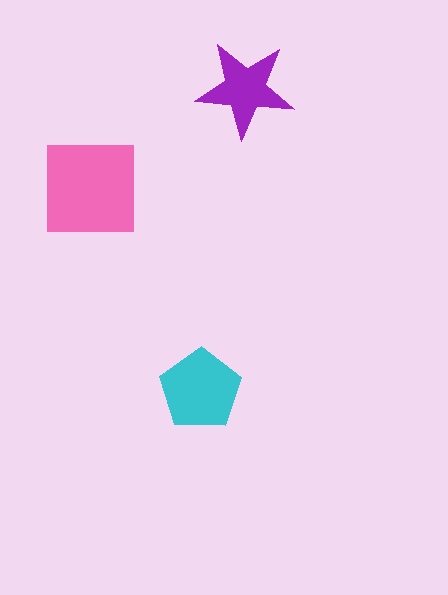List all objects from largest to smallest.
The pink square, the cyan pentagon, the purple star.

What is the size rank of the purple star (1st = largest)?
3rd.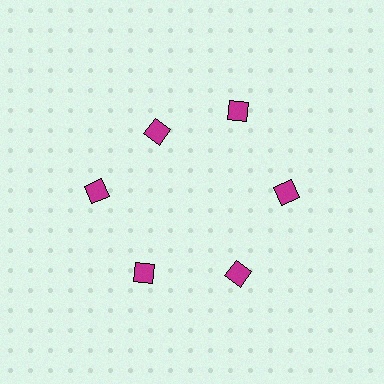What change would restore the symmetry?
The symmetry would be restored by moving it outward, back onto the ring so that all 6 squares sit at equal angles and equal distance from the center.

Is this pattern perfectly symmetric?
No. The 6 magenta squares are arranged in a ring, but one element near the 11 o'clock position is pulled inward toward the center, breaking the 6-fold rotational symmetry.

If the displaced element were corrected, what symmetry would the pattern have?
It would have 6-fold rotational symmetry — the pattern would map onto itself every 60 degrees.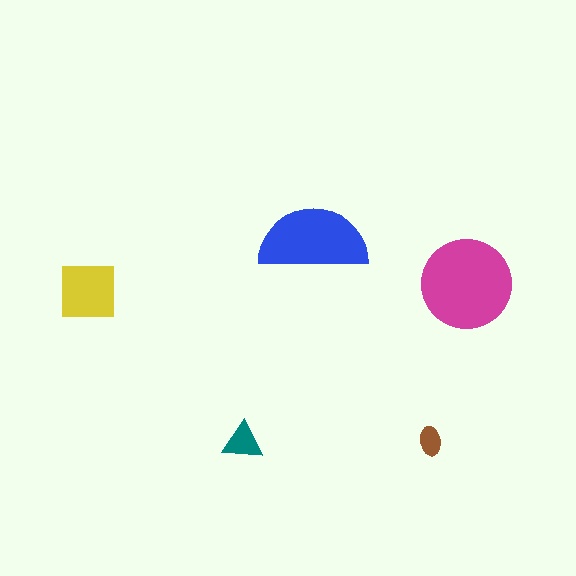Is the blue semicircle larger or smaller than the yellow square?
Larger.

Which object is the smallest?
The brown ellipse.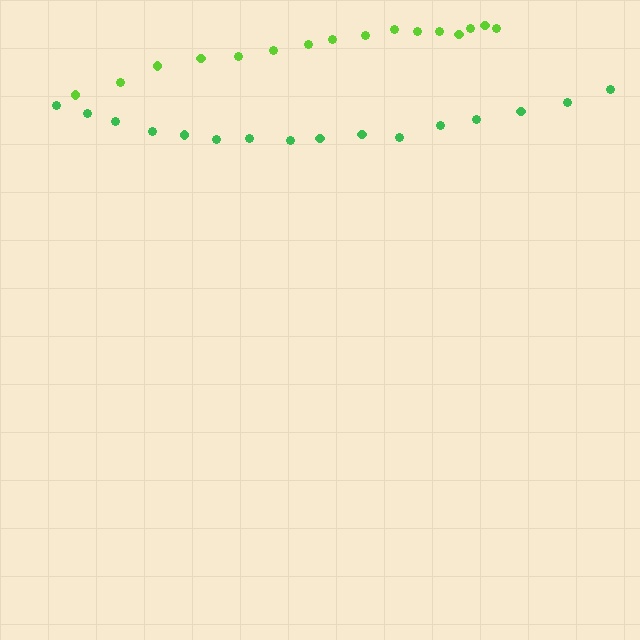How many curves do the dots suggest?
There are 2 distinct paths.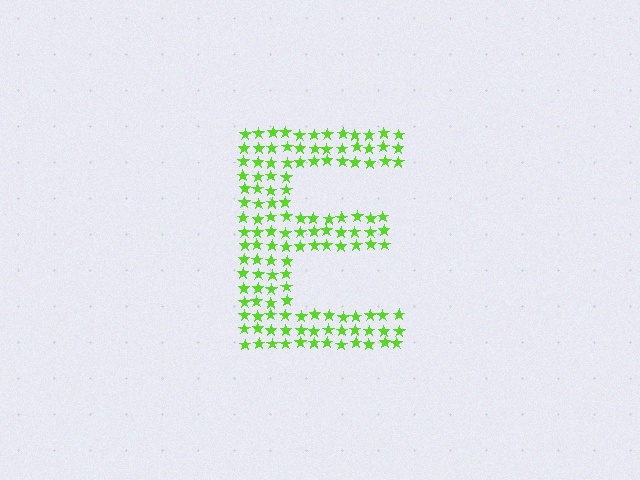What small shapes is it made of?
It is made of small stars.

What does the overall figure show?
The overall figure shows the letter E.